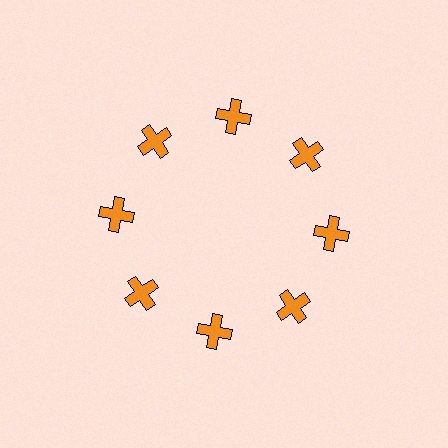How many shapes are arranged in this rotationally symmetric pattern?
There are 8 shapes, arranged in 8 groups of 1.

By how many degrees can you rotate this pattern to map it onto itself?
The pattern maps onto itself every 45 degrees of rotation.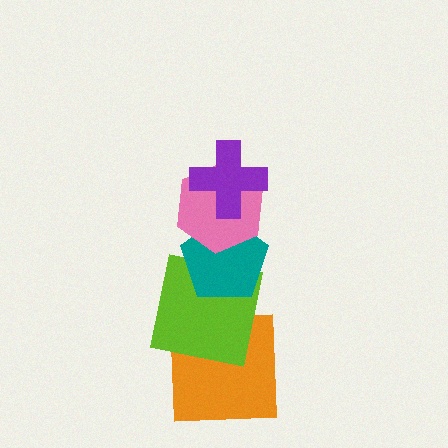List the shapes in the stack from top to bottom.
From top to bottom: the purple cross, the pink hexagon, the teal pentagon, the lime square, the orange square.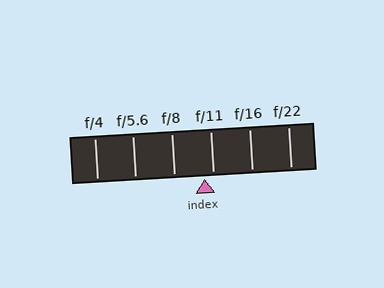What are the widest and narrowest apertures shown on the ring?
The widest aperture shown is f/4 and the narrowest is f/22.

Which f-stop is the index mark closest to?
The index mark is closest to f/11.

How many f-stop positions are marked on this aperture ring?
There are 6 f-stop positions marked.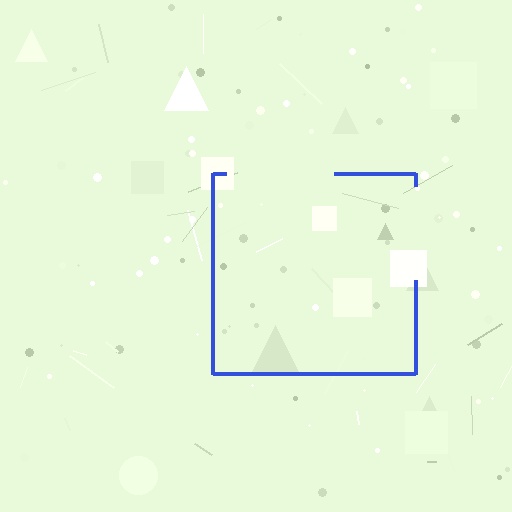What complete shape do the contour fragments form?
The contour fragments form a square.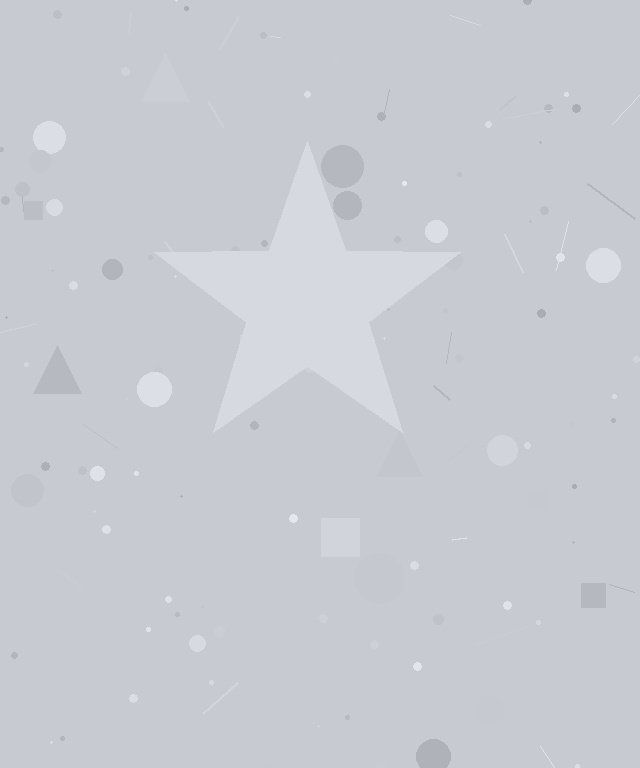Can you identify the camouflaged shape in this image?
The camouflaged shape is a star.